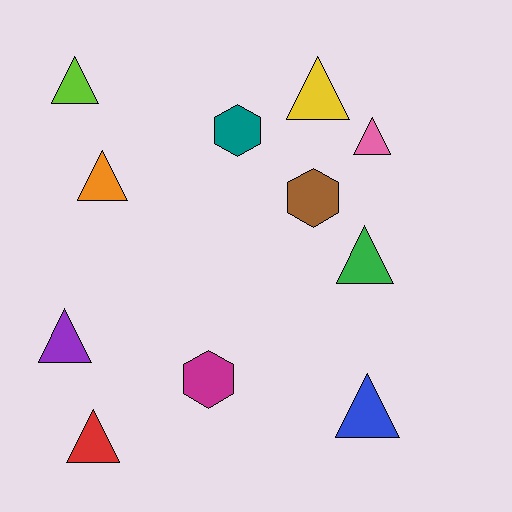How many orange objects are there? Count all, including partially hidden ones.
There is 1 orange object.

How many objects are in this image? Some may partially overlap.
There are 11 objects.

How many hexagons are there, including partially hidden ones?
There are 3 hexagons.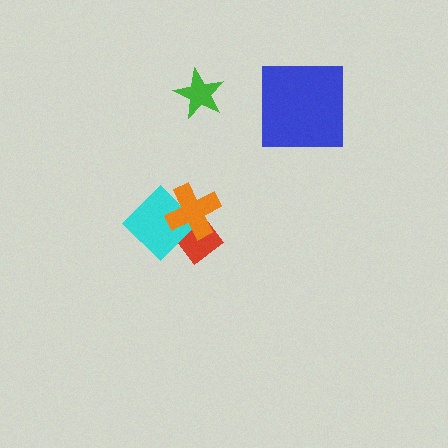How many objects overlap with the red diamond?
2 objects overlap with the red diamond.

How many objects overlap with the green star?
0 objects overlap with the green star.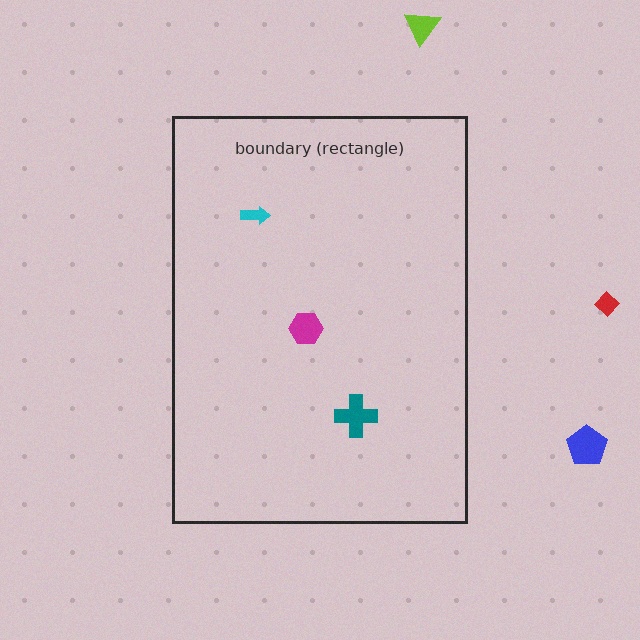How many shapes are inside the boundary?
3 inside, 3 outside.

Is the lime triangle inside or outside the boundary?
Outside.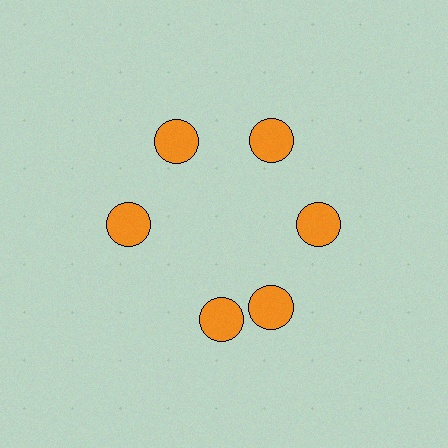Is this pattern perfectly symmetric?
No. The 6 orange circles are arranged in a ring, but one element near the 7 o'clock position is rotated out of alignment along the ring, breaking the 6-fold rotational symmetry.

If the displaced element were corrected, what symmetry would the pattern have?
It would have 6-fold rotational symmetry — the pattern would map onto itself every 60 degrees.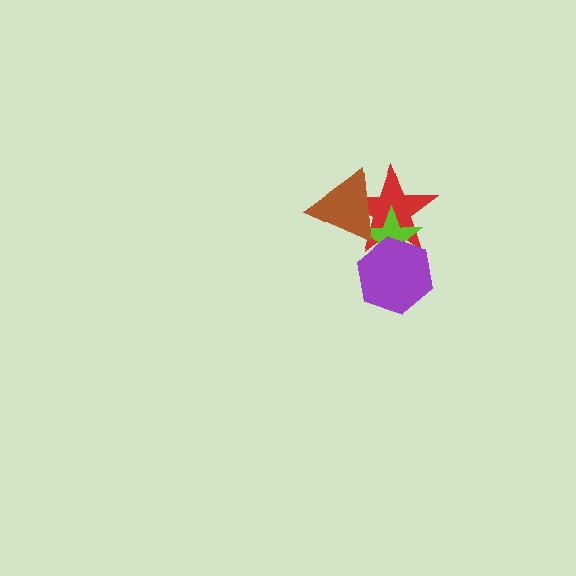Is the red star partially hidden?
Yes, it is partially covered by another shape.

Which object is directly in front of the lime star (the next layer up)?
The purple hexagon is directly in front of the lime star.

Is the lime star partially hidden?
Yes, it is partially covered by another shape.